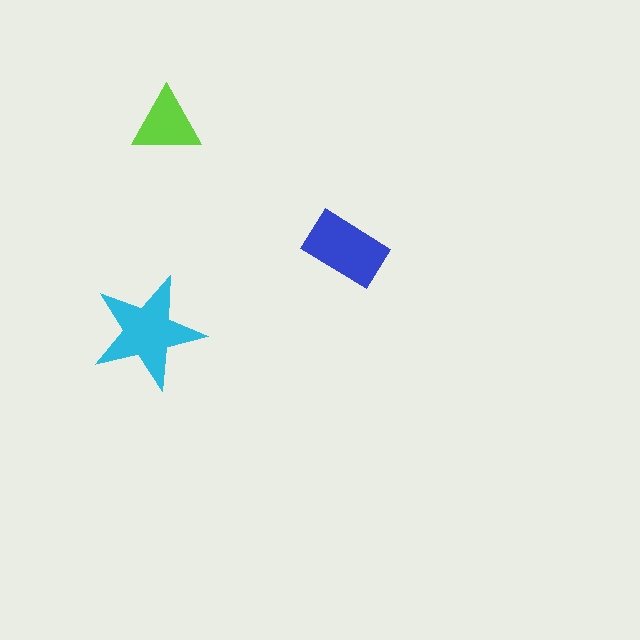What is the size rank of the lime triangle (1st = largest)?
3rd.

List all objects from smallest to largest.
The lime triangle, the blue rectangle, the cyan star.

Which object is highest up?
The lime triangle is topmost.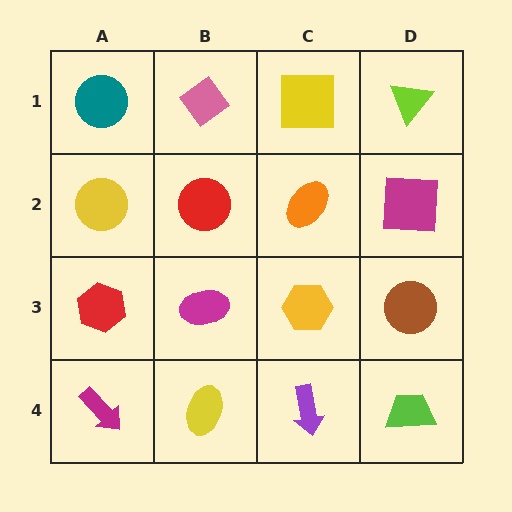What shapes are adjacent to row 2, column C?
A yellow square (row 1, column C), a yellow hexagon (row 3, column C), a red circle (row 2, column B), a magenta square (row 2, column D).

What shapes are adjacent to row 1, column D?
A magenta square (row 2, column D), a yellow square (row 1, column C).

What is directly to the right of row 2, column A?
A red circle.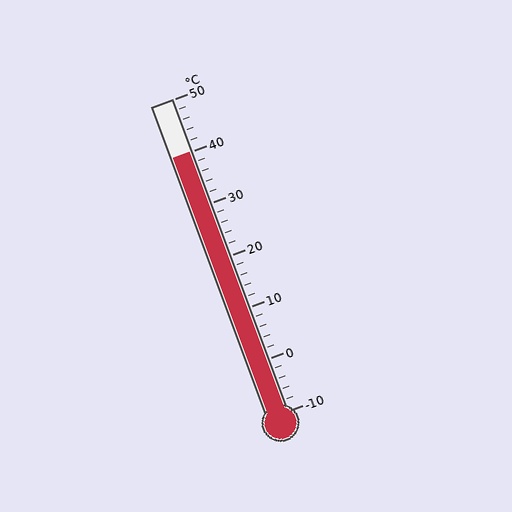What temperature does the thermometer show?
The thermometer shows approximately 40°C.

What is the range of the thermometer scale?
The thermometer scale ranges from -10°C to 50°C.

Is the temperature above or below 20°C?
The temperature is above 20°C.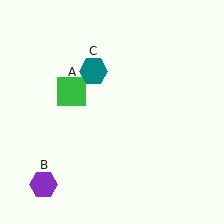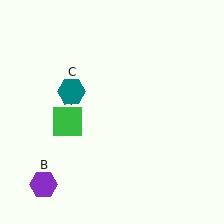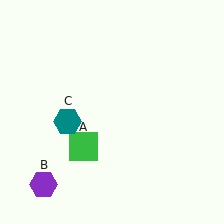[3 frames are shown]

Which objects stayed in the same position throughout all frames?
Purple hexagon (object B) remained stationary.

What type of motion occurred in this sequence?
The green square (object A), teal hexagon (object C) rotated counterclockwise around the center of the scene.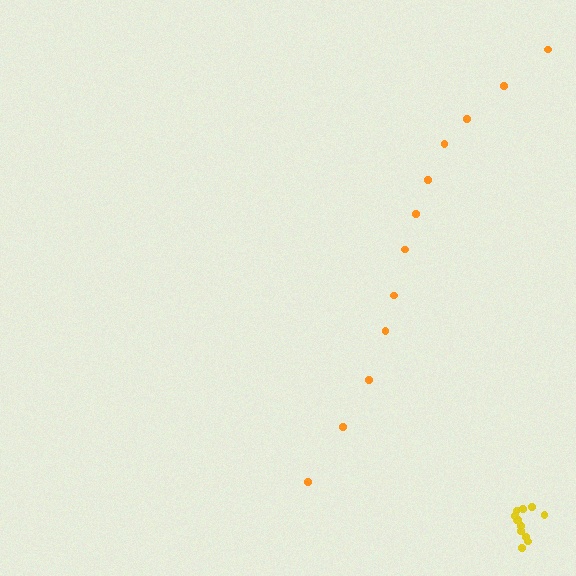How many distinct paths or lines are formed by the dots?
There are 2 distinct paths.